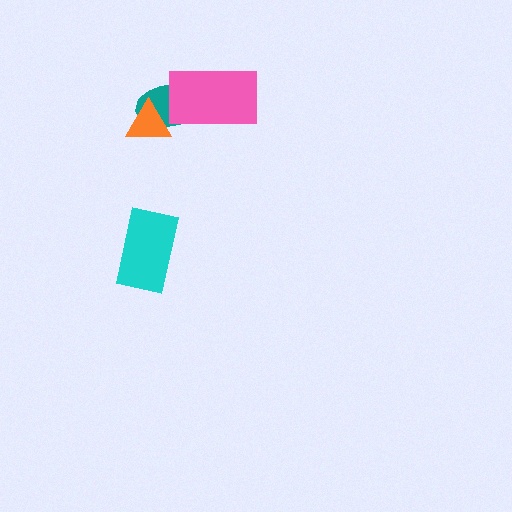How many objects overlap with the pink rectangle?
1 object overlaps with the pink rectangle.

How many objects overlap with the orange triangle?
1 object overlaps with the orange triangle.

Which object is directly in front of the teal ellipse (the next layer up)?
The pink rectangle is directly in front of the teal ellipse.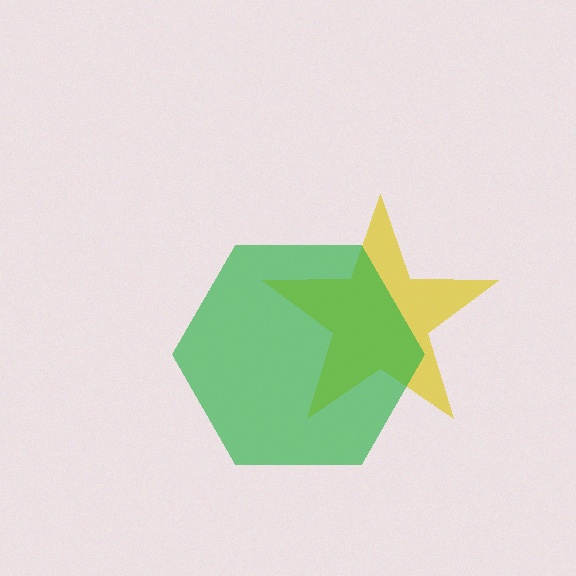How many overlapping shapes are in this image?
There are 2 overlapping shapes in the image.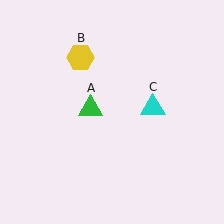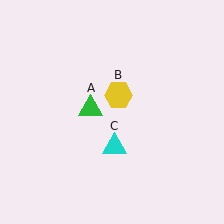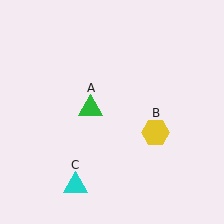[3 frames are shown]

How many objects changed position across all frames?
2 objects changed position: yellow hexagon (object B), cyan triangle (object C).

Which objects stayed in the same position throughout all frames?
Green triangle (object A) remained stationary.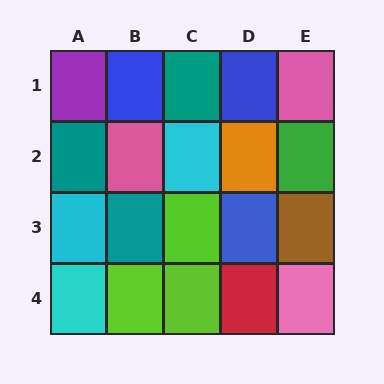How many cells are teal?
3 cells are teal.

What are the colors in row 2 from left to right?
Teal, pink, cyan, orange, green.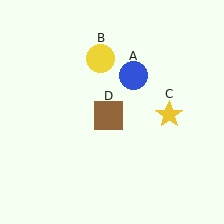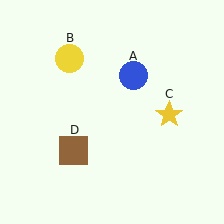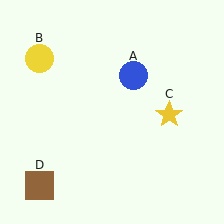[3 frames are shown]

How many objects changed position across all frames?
2 objects changed position: yellow circle (object B), brown square (object D).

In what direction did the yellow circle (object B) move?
The yellow circle (object B) moved left.